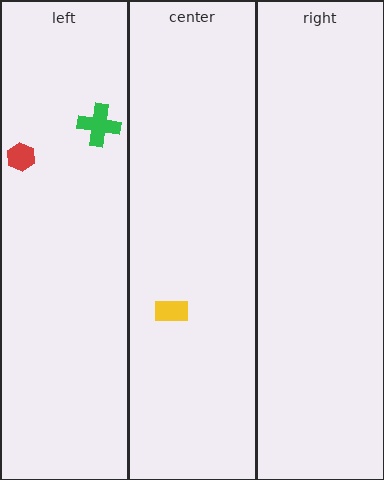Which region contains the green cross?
The left region.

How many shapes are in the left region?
2.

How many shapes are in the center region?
1.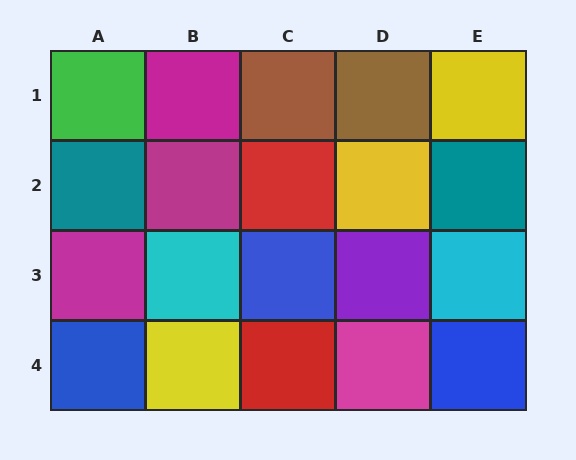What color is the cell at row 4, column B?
Yellow.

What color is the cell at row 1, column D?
Brown.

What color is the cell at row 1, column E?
Yellow.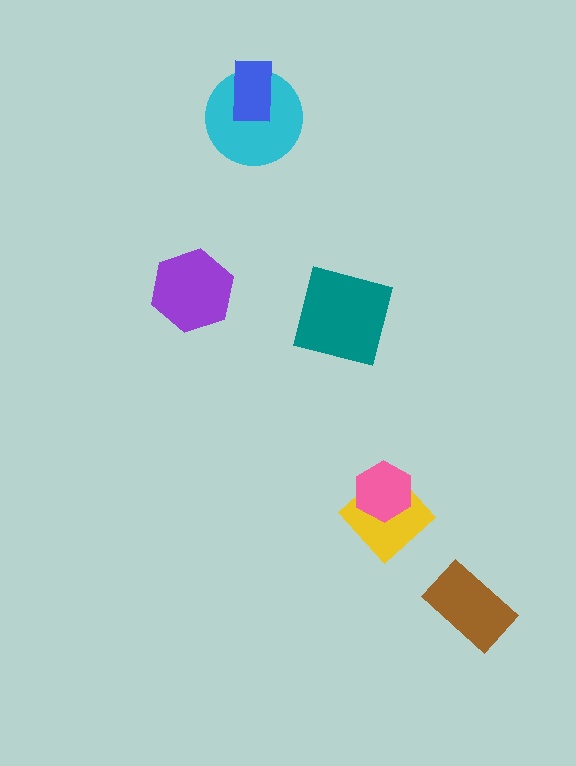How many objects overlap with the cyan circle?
1 object overlaps with the cyan circle.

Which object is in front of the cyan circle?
The blue rectangle is in front of the cyan circle.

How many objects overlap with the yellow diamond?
1 object overlaps with the yellow diamond.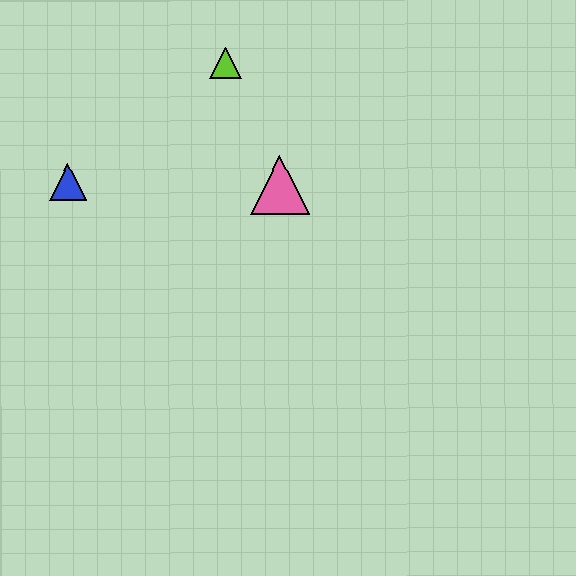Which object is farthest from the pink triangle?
The blue triangle is farthest from the pink triangle.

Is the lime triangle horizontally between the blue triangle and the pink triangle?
Yes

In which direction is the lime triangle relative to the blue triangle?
The lime triangle is to the right of the blue triangle.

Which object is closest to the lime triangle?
The pink triangle is closest to the lime triangle.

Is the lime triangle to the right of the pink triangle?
No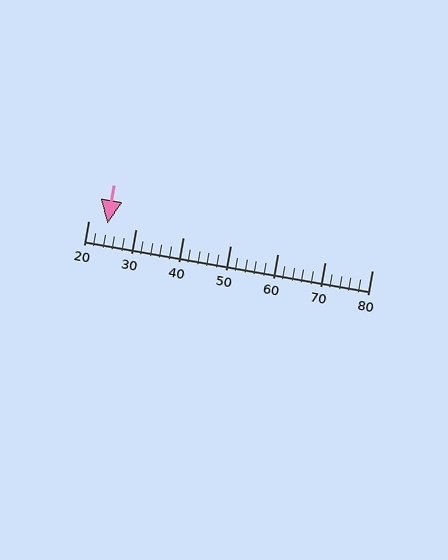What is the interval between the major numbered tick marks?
The major tick marks are spaced 10 units apart.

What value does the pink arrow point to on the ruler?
The pink arrow points to approximately 24.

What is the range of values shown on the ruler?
The ruler shows values from 20 to 80.